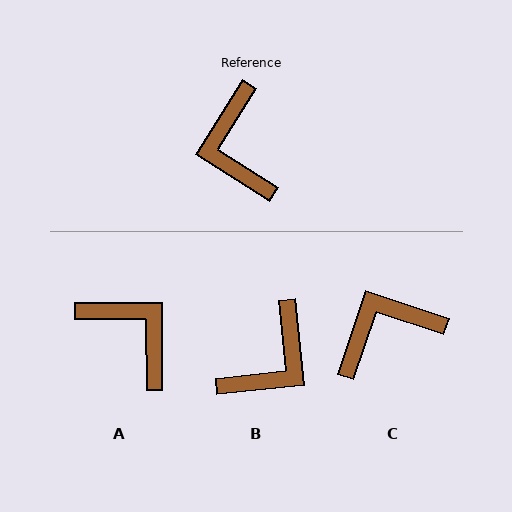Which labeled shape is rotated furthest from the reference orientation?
A, about 148 degrees away.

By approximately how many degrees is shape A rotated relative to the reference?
Approximately 148 degrees clockwise.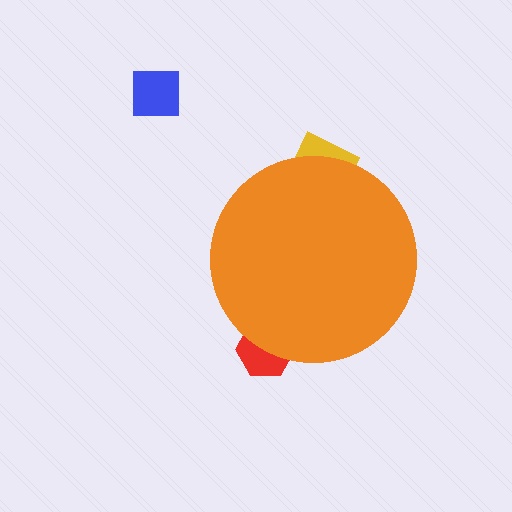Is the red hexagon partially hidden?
Yes, the red hexagon is partially hidden behind the orange circle.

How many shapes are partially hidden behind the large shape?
2 shapes are partially hidden.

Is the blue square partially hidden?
No, the blue square is fully visible.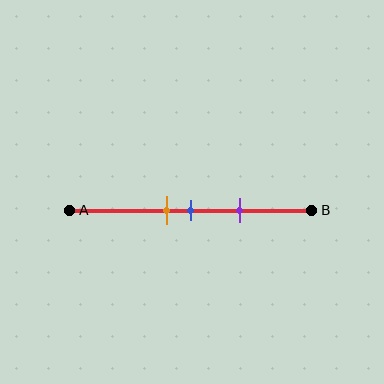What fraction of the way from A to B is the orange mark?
The orange mark is approximately 40% (0.4) of the way from A to B.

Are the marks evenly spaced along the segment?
Yes, the marks are approximately evenly spaced.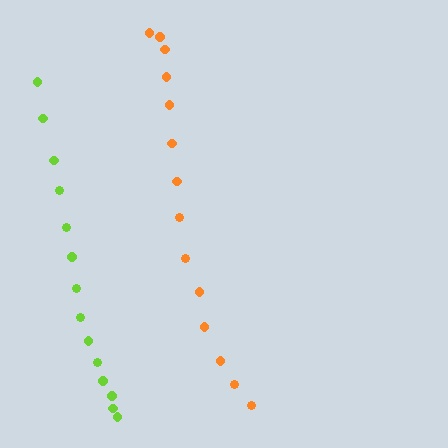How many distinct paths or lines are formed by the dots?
There are 2 distinct paths.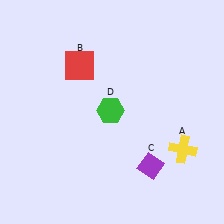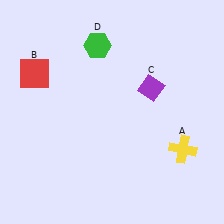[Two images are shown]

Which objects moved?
The objects that moved are: the red square (B), the purple diamond (C), the green hexagon (D).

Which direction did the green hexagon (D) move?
The green hexagon (D) moved up.